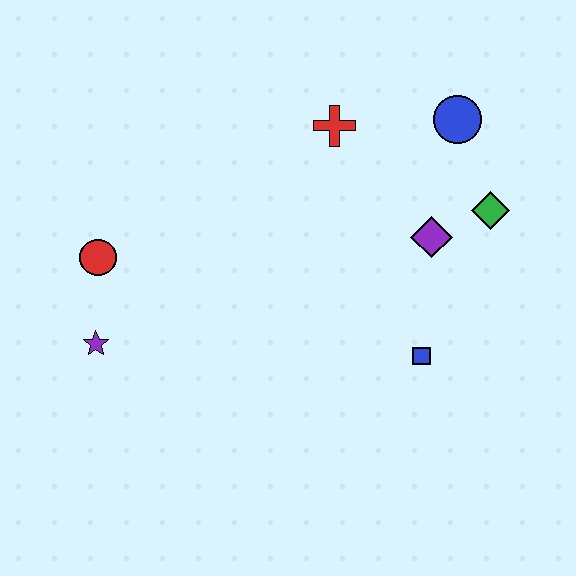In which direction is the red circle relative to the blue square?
The red circle is to the left of the blue square.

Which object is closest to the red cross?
The blue circle is closest to the red cross.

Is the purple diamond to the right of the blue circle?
No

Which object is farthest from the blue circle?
The purple star is farthest from the blue circle.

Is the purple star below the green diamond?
Yes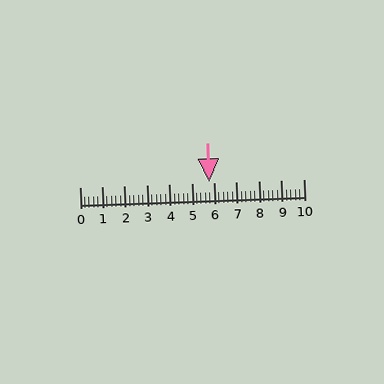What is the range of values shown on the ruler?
The ruler shows values from 0 to 10.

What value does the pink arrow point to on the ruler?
The pink arrow points to approximately 5.8.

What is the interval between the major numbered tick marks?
The major tick marks are spaced 1 units apart.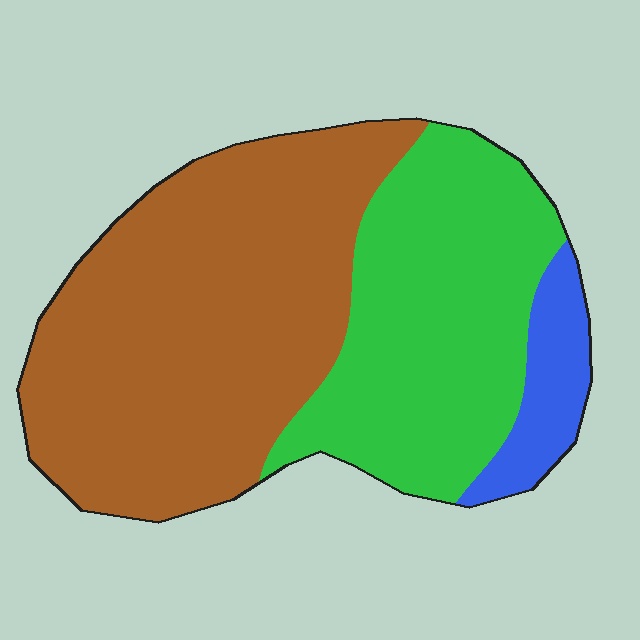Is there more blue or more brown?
Brown.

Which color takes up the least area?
Blue, at roughly 10%.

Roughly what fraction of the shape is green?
Green takes up about three eighths (3/8) of the shape.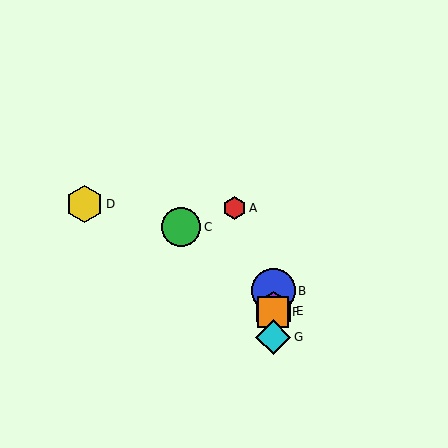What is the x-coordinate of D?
Object D is at x≈85.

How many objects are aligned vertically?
4 objects (B, E, F, G) are aligned vertically.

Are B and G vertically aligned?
Yes, both are at x≈273.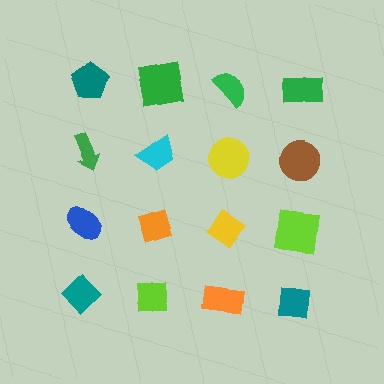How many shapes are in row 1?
4 shapes.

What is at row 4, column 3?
An orange rectangle.